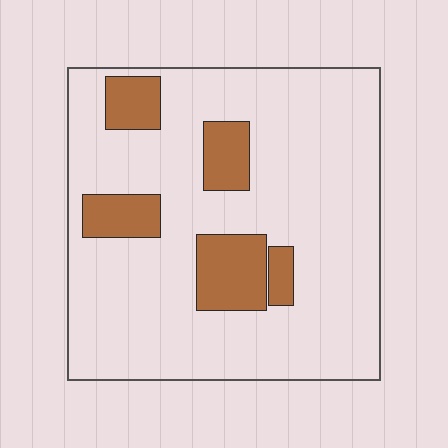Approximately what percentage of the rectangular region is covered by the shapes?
Approximately 15%.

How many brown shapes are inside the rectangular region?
5.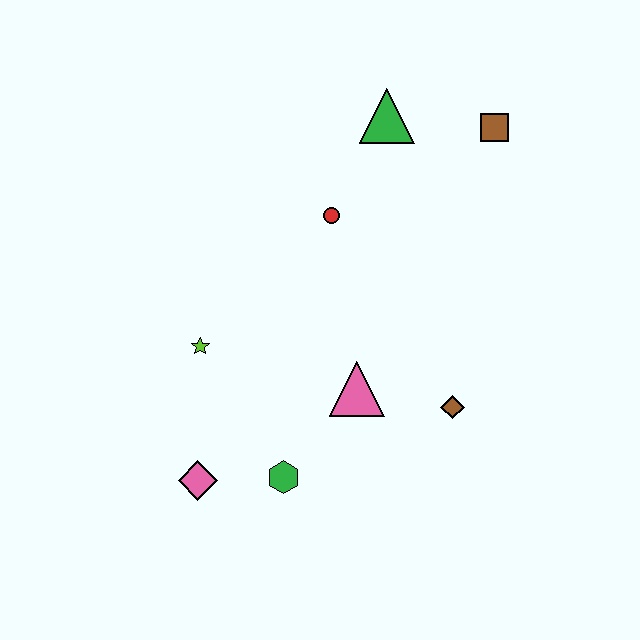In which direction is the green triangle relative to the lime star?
The green triangle is above the lime star.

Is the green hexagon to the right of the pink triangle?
No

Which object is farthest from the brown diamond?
The green triangle is farthest from the brown diamond.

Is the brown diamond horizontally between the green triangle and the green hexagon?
No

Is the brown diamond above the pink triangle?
No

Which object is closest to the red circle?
The green triangle is closest to the red circle.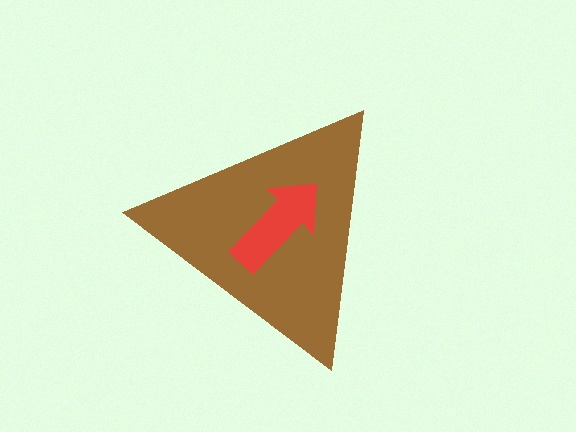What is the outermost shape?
The brown triangle.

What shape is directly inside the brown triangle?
The red arrow.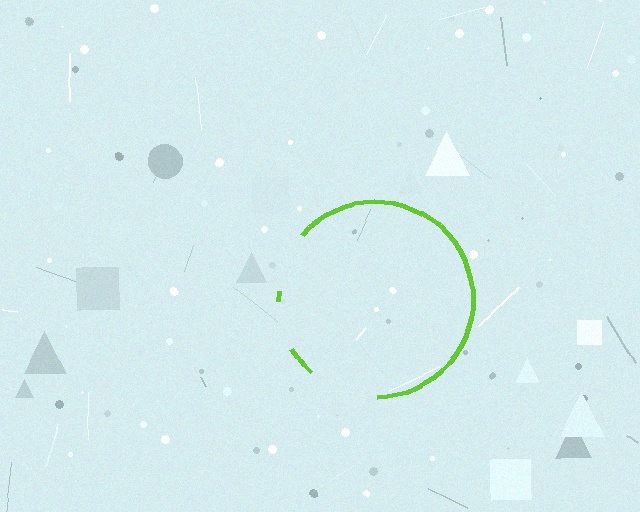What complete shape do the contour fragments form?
The contour fragments form a circle.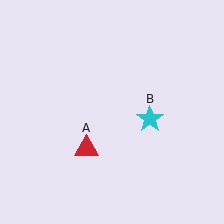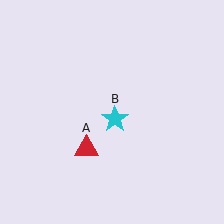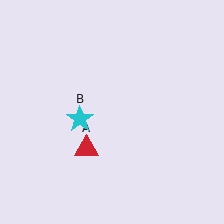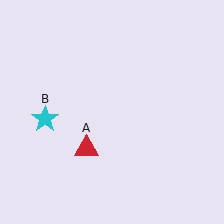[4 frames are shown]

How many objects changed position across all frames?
1 object changed position: cyan star (object B).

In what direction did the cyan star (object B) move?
The cyan star (object B) moved left.